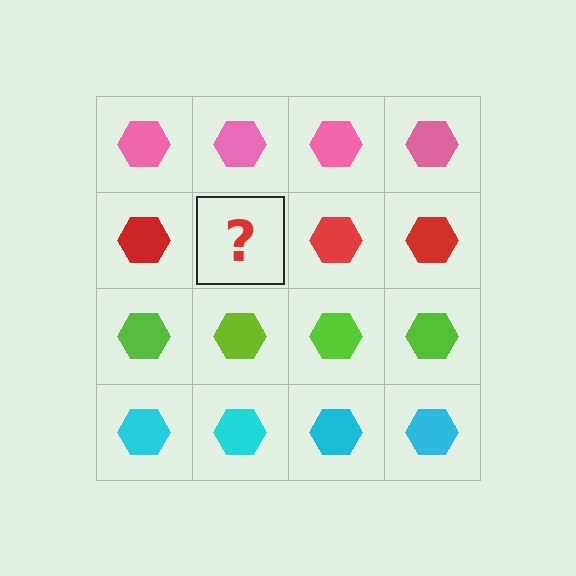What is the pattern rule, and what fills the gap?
The rule is that each row has a consistent color. The gap should be filled with a red hexagon.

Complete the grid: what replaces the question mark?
The question mark should be replaced with a red hexagon.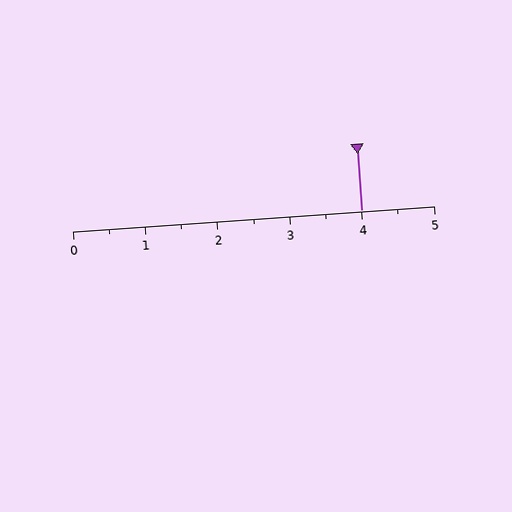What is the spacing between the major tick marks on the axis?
The major ticks are spaced 1 apart.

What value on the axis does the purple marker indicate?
The marker indicates approximately 4.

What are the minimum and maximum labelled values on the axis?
The axis runs from 0 to 5.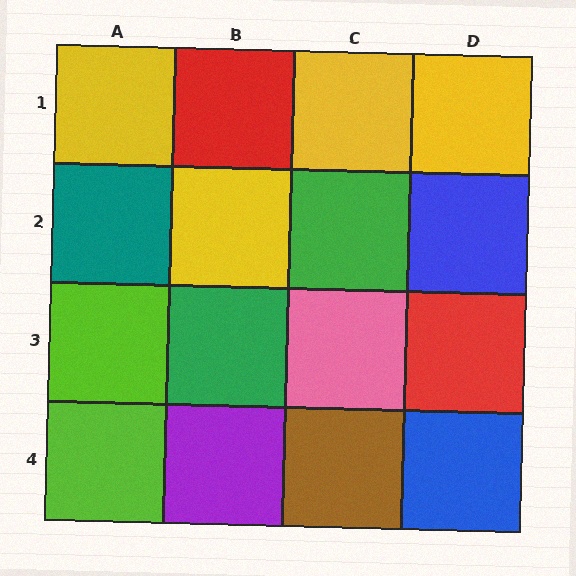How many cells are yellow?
4 cells are yellow.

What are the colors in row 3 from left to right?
Lime, green, pink, red.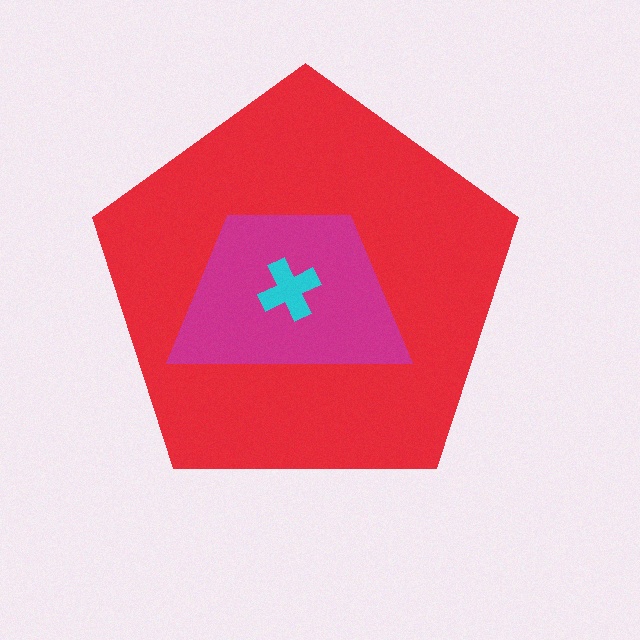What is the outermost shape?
The red pentagon.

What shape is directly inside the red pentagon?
The magenta trapezoid.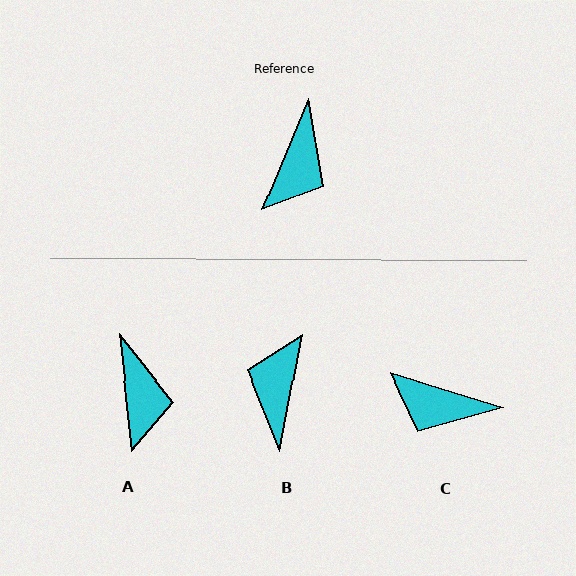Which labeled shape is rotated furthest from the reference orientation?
B, about 168 degrees away.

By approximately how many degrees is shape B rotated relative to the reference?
Approximately 168 degrees clockwise.